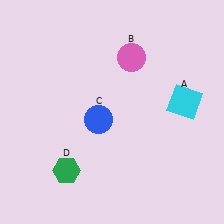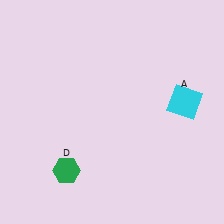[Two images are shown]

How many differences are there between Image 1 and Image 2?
There are 2 differences between the two images.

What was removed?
The blue circle (C), the pink circle (B) were removed in Image 2.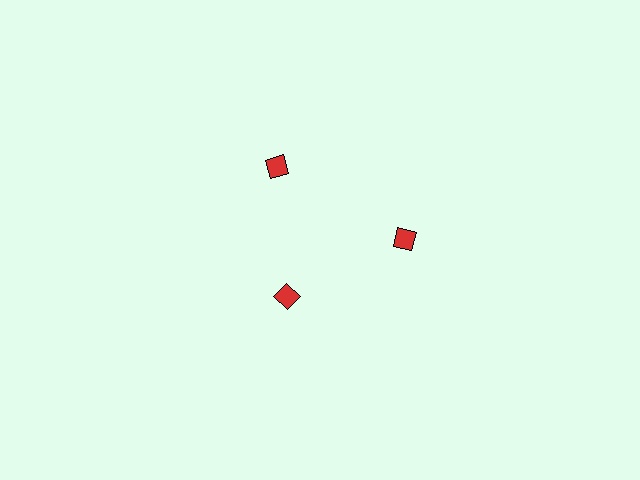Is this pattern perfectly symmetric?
No. The 3 red squares are arranged in a ring, but one element near the 7 o'clock position is pulled inward toward the center, breaking the 3-fold rotational symmetry.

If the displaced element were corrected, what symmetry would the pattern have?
It would have 3-fold rotational symmetry — the pattern would map onto itself every 120 degrees.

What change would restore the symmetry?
The symmetry would be restored by moving it outward, back onto the ring so that all 3 squares sit at equal angles and equal distance from the center.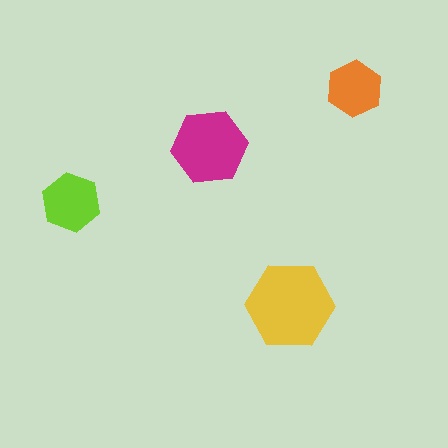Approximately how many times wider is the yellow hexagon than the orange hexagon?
About 1.5 times wider.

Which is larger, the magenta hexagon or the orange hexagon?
The magenta one.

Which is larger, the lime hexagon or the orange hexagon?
The lime one.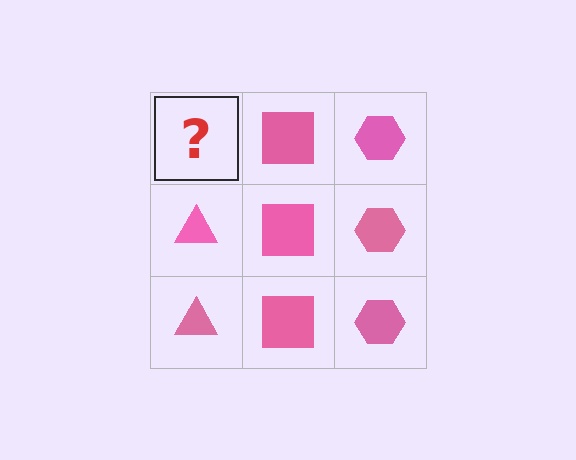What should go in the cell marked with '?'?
The missing cell should contain a pink triangle.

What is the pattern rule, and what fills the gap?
The rule is that each column has a consistent shape. The gap should be filled with a pink triangle.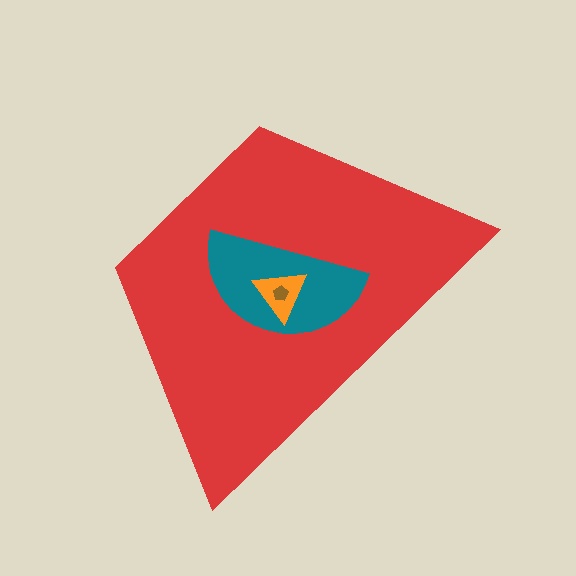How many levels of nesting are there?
4.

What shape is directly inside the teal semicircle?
The orange triangle.